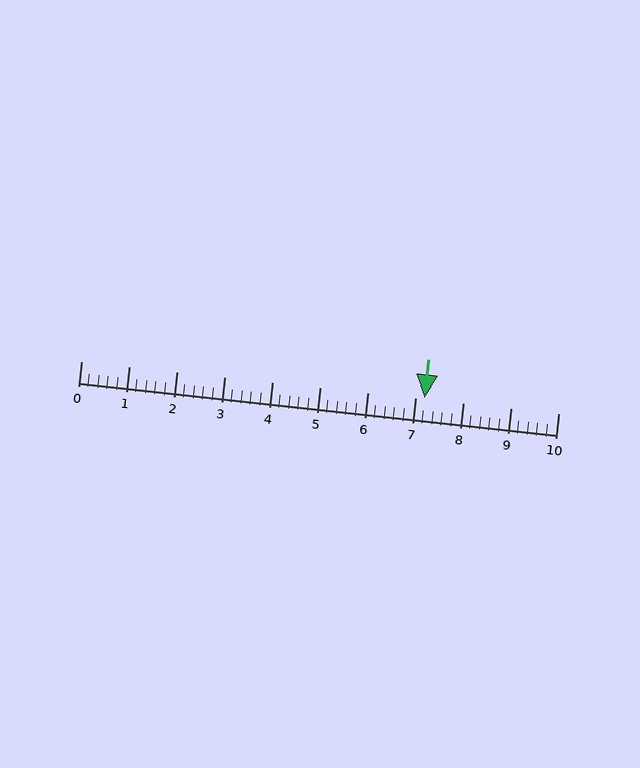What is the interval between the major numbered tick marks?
The major tick marks are spaced 1 units apart.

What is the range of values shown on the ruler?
The ruler shows values from 0 to 10.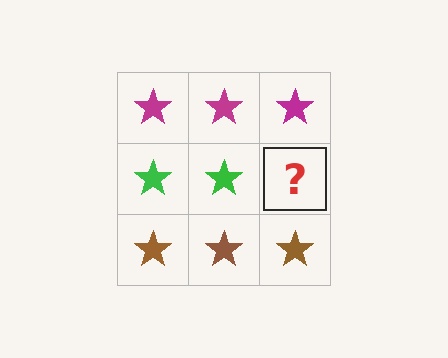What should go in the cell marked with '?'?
The missing cell should contain a green star.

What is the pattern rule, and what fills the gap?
The rule is that each row has a consistent color. The gap should be filled with a green star.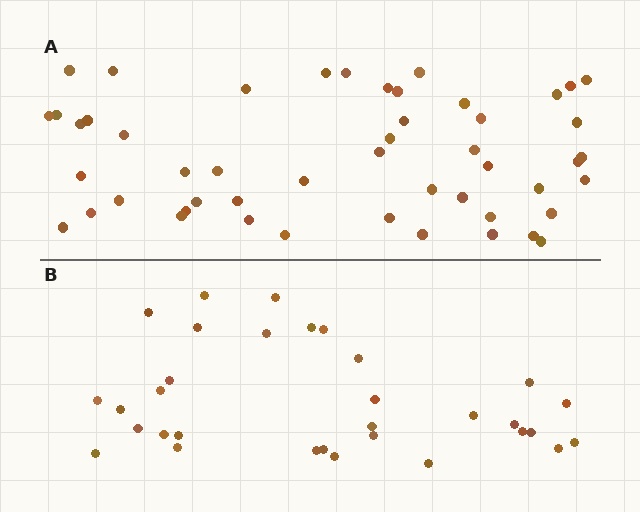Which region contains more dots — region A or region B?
Region A (the top region) has more dots.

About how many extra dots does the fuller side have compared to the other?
Region A has approximately 20 more dots than region B.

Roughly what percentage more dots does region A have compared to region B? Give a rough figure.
About 55% more.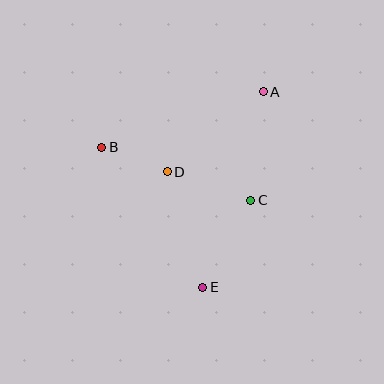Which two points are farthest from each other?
Points A and E are farthest from each other.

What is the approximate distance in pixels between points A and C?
The distance between A and C is approximately 109 pixels.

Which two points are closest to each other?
Points B and D are closest to each other.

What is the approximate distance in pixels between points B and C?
The distance between B and C is approximately 158 pixels.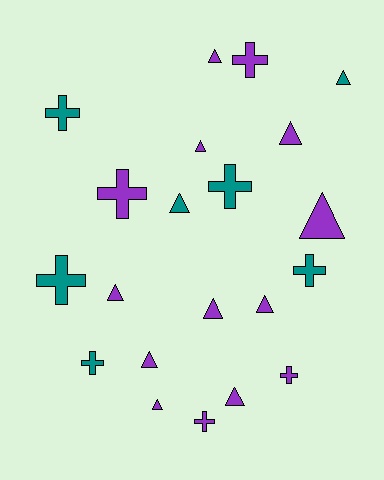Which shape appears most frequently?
Triangle, with 12 objects.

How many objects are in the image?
There are 21 objects.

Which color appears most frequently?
Purple, with 14 objects.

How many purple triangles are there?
There are 10 purple triangles.